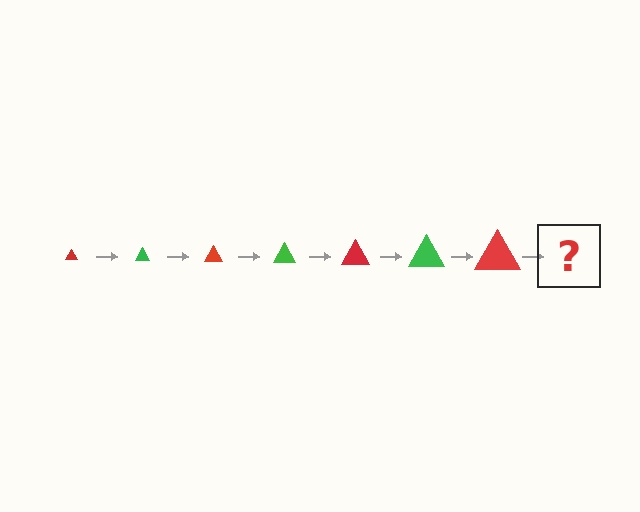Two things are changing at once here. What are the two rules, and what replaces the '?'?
The two rules are that the triangle grows larger each step and the color cycles through red and green. The '?' should be a green triangle, larger than the previous one.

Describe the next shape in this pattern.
It should be a green triangle, larger than the previous one.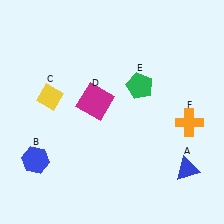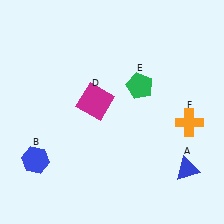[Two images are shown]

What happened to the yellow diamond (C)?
The yellow diamond (C) was removed in Image 2. It was in the top-left area of Image 1.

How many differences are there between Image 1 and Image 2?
There is 1 difference between the two images.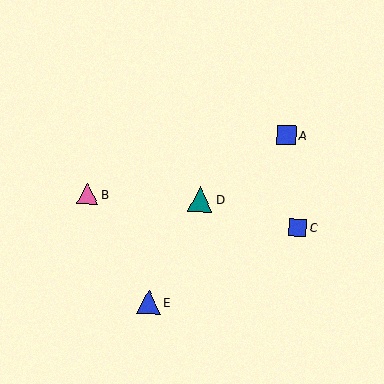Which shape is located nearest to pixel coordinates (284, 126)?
The blue square (labeled A) at (286, 135) is nearest to that location.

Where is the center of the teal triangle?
The center of the teal triangle is at (200, 199).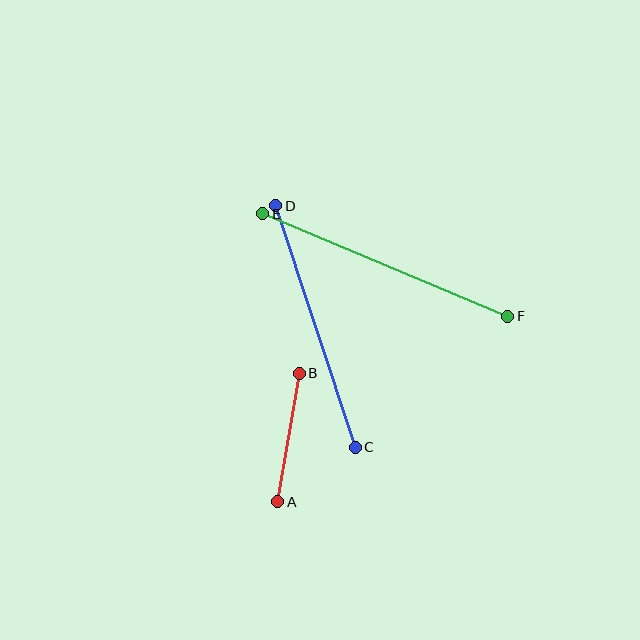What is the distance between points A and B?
The distance is approximately 130 pixels.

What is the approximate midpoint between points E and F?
The midpoint is at approximately (385, 265) pixels.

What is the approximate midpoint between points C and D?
The midpoint is at approximately (315, 326) pixels.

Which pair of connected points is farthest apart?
Points E and F are farthest apart.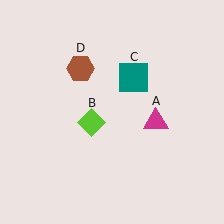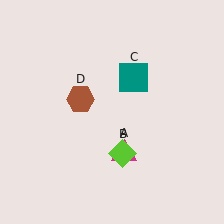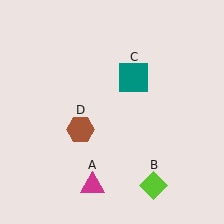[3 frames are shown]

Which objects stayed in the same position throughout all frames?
Teal square (object C) remained stationary.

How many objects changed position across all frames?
3 objects changed position: magenta triangle (object A), lime diamond (object B), brown hexagon (object D).